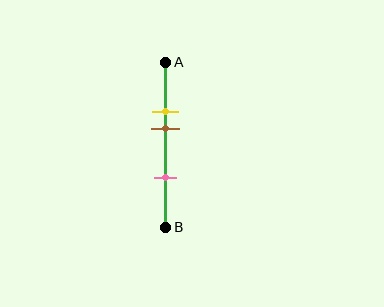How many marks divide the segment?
There are 3 marks dividing the segment.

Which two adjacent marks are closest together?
The yellow and brown marks are the closest adjacent pair.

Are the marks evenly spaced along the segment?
No, the marks are not evenly spaced.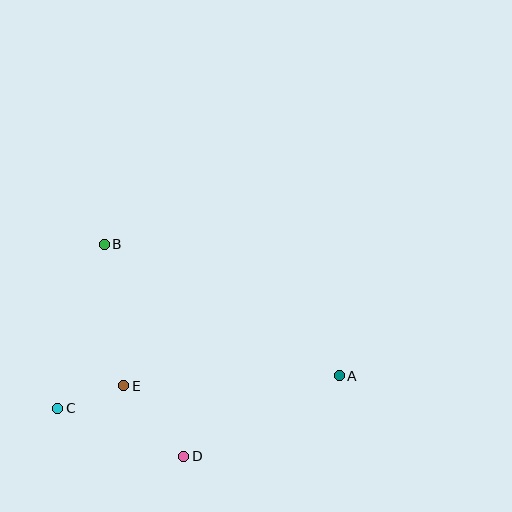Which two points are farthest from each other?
Points A and C are farthest from each other.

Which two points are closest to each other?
Points C and E are closest to each other.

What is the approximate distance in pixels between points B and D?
The distance between B and D is approximately 226 pixels.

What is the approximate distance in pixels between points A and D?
The distance between A and D is approximately 175 pixels.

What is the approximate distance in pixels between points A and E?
The distance between A and E is approximately 215 pixels.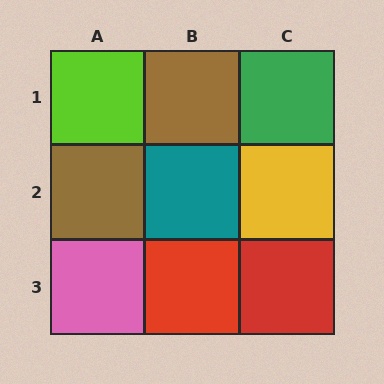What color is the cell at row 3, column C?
Red.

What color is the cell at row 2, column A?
Brown.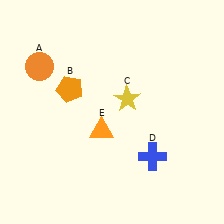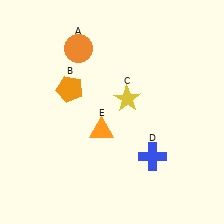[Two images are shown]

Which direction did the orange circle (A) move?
The orange circle (A) moved right.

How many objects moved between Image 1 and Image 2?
1 object moved between the two images.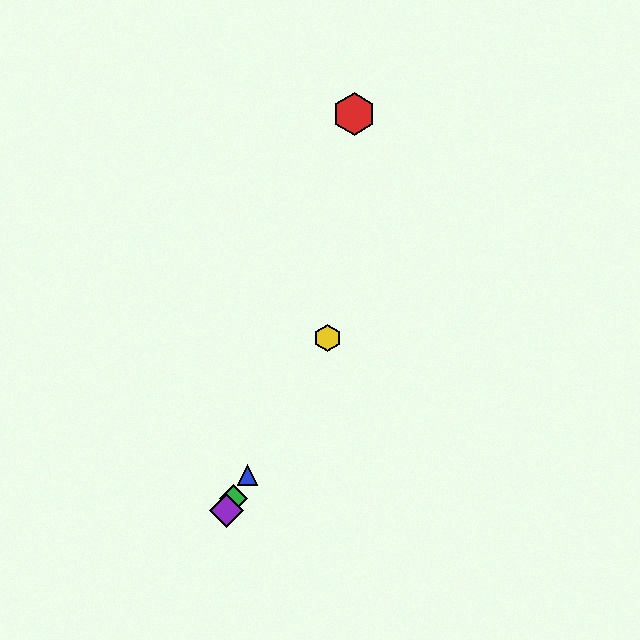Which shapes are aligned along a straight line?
The blue triangle, the green diamond, the yellow hexagon, the purple diamond are aligned along a straight line.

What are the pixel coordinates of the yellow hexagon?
The yellow hexagon is at (327, 338).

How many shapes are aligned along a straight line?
4 shapes (the blue triangle, the green diamond, the yellow hexagon, the purple diamond) are aligned along a straight line.